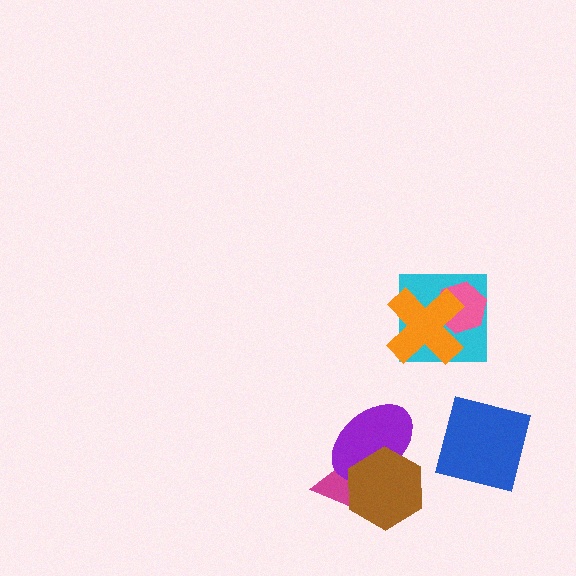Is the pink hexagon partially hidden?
Yes, it is partially covered by another shape.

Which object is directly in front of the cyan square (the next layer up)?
The pink hexagon is directly in front of the cyan square.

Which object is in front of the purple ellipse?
The brown hexagon is in front of the purple ellipse.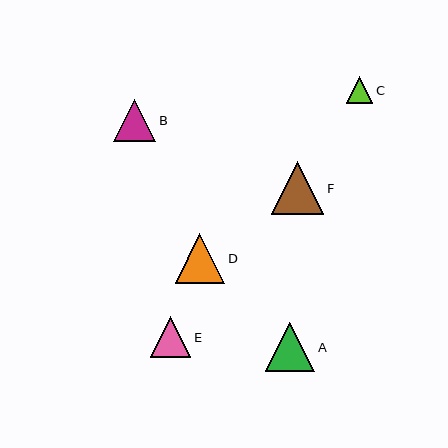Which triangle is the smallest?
Triangle C is the smallest with a size of approximately 27 pixels.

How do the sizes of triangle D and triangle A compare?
Triangle D and triangle A are approximately the same size.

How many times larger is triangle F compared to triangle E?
Triangle F is approximately 1.3 times the size of triangle E.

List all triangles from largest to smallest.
From largest to smallest: F, D, A, B, E, C.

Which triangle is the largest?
Triangle F is the largest with a size of approximately 53 pixels.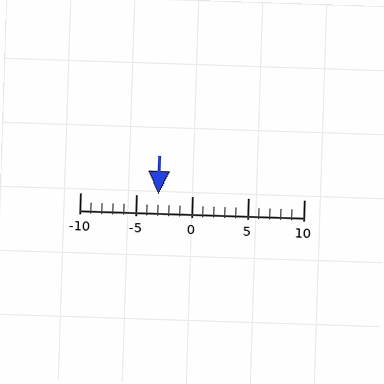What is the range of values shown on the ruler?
The ruler shows values from -10 to 10.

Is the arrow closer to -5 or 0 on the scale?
The arrow is closer to -5.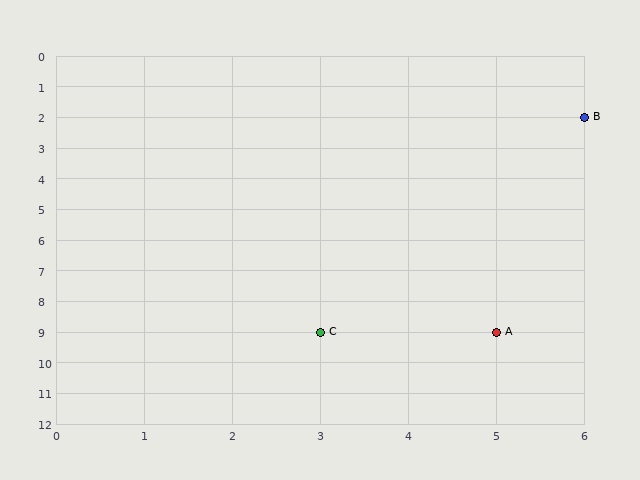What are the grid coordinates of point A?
Point A is at grid coordinates (5, 9).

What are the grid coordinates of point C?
Point C is at grid coordinates (3, 9).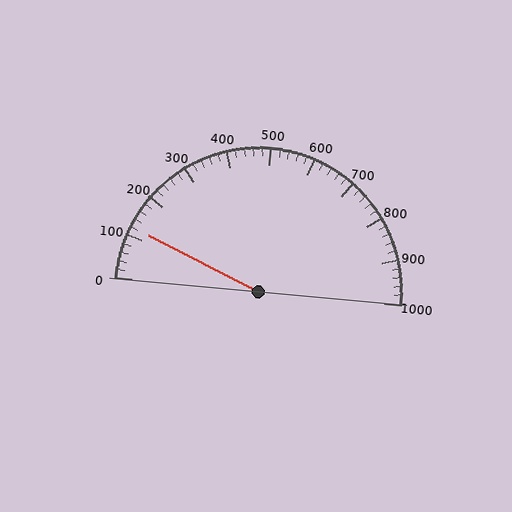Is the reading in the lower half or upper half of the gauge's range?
The reading is in the lower half of the range (0 to 1000).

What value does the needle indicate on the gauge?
The needle indicates approximately 120.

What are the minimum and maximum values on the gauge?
The gauge ranges from 0 to 1000.